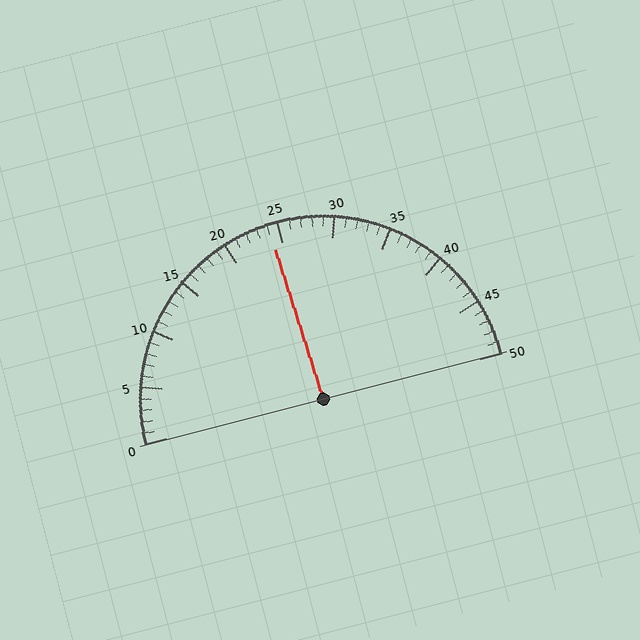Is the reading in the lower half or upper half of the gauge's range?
The reading is in the lower half of the range (0 to 50).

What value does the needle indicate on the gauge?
The needle indicates approximately 24.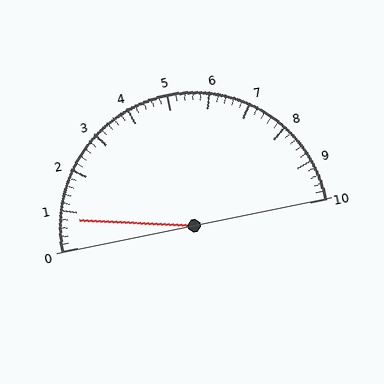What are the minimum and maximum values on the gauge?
The gauge ranges from 0 to 10.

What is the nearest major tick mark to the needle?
The nearest major tick mark is 1.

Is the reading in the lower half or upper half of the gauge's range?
The reading is in the lower half of the range (0 to 10).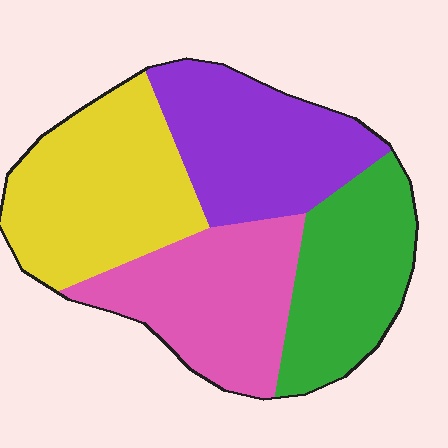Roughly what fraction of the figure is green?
Green takes up about one fifth (1/5) of the figure.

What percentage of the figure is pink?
Pink takes up about one quarter (1/4) of the figure.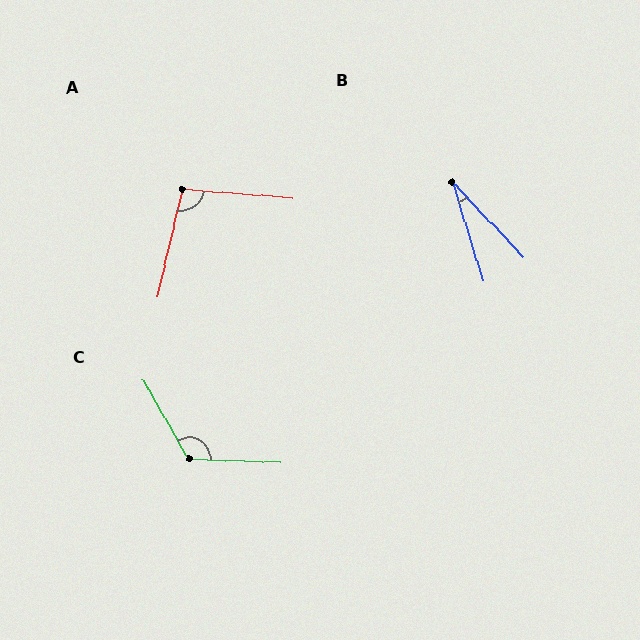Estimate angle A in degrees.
Approximately 98 degrees.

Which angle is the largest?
C, at approximately 122 degrees.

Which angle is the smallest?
B, at approximately 26 degrees.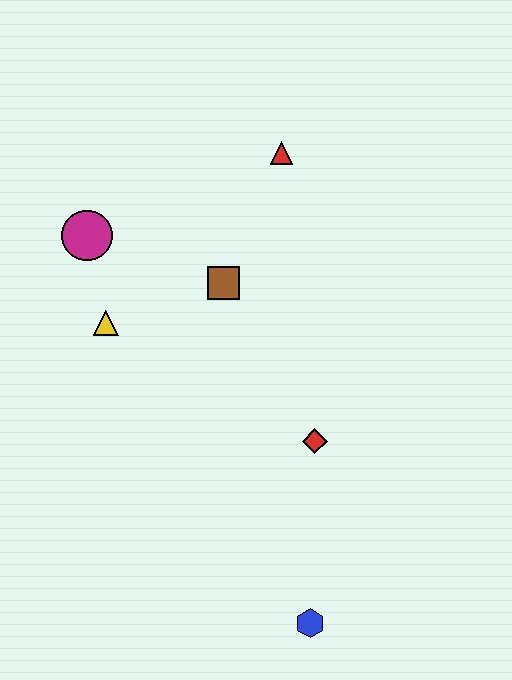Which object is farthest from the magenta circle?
The blue hexagon is farthest from the magenta circle.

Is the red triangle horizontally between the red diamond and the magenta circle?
Yes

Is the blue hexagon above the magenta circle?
No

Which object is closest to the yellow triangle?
The magenta circle is closest to the yellow triangle.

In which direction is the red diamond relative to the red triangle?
The red diamond is below the red triangle.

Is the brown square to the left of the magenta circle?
No